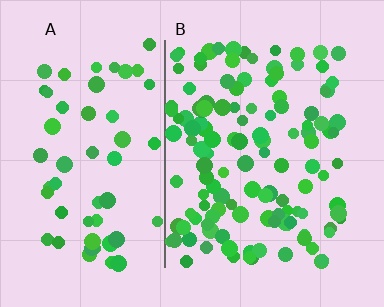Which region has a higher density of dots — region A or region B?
B (the right).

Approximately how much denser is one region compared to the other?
Approximately 2.2× — region B over region A.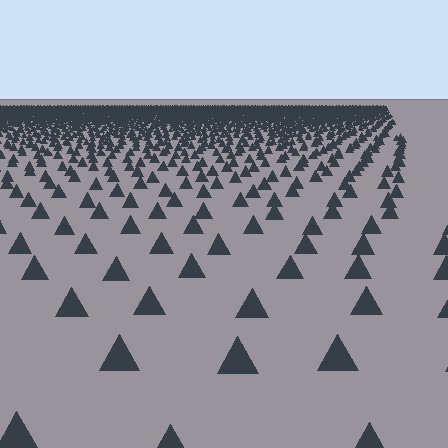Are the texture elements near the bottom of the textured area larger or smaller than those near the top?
Larger. Near the bottom, elements are closer to the viewer and appear at a bigger on-screen size.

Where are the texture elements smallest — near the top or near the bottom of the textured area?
Near the top.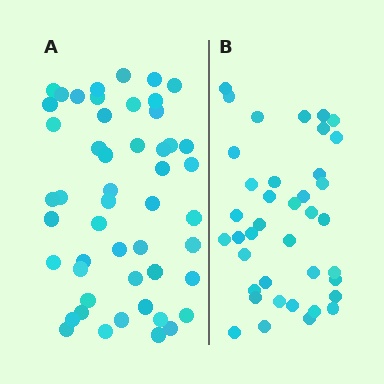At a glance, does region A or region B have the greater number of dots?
Region A (the left region) has more dots.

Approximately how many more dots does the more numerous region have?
Region A has roughly 12 or so more dots than region B.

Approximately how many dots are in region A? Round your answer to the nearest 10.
About 50 dots.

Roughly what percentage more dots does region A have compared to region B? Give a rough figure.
About 30% more.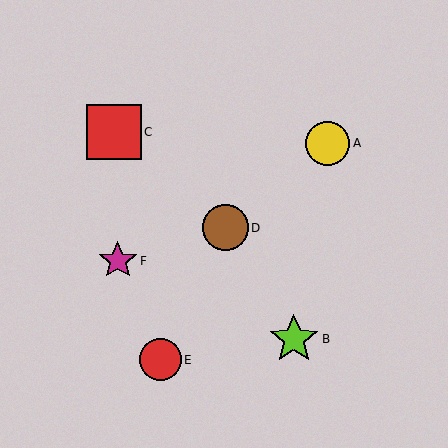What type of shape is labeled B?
Shape B is a lime star.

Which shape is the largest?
The red square (labeled C) is the largest.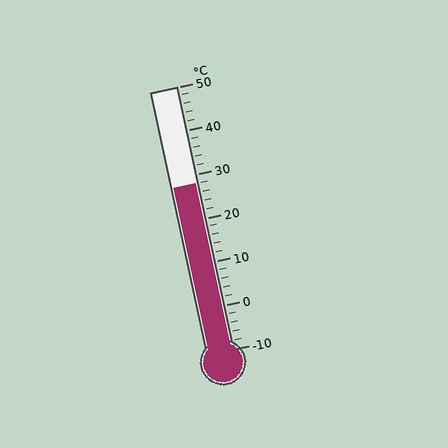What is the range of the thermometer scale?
The thermometer scale ranges from -10°C to 50°C.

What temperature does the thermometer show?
The thermometer shows approximately 28°C.